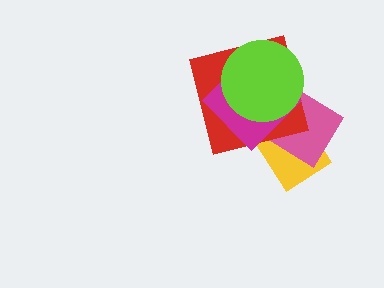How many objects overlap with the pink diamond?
4 objects overlap with the pink diamond.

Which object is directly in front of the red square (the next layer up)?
The magenta diamond is directly in front of the red square.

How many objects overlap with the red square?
4 objects overlap with the red square.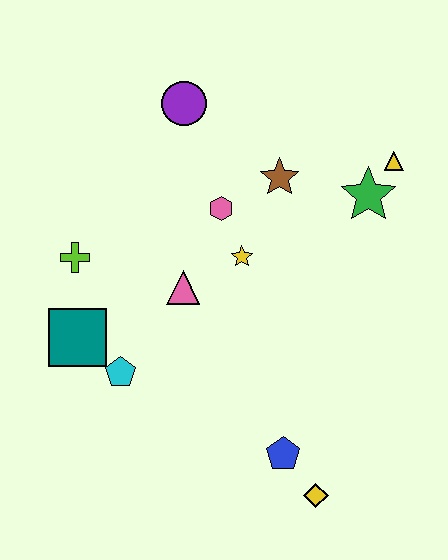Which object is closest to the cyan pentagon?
The teal square is closest to the cyan pentagon.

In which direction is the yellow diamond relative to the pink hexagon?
The yellow diamond is below the pink hexagon.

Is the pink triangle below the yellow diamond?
No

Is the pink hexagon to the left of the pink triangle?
No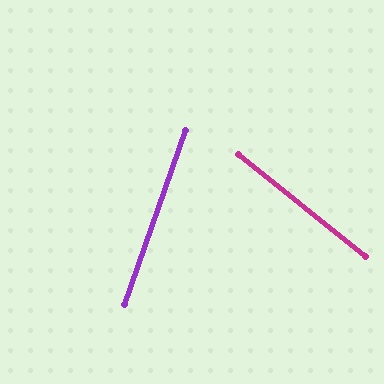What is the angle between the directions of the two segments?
Approximately 70 degrees.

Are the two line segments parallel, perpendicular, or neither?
Neither parallel nor perpendicular — they differ by about 70°.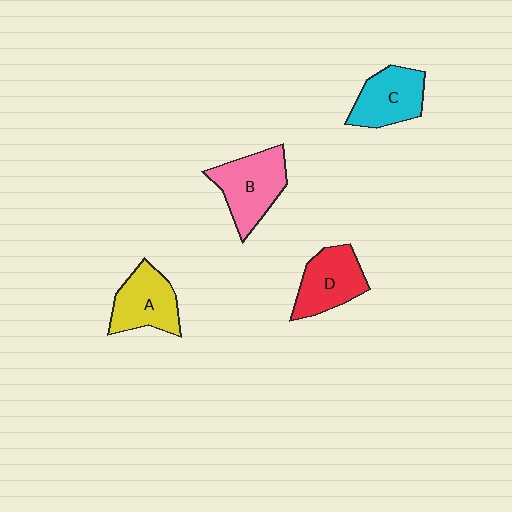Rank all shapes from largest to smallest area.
From largest to smallest: B (pink), D (red), A (yellow), C (cyan).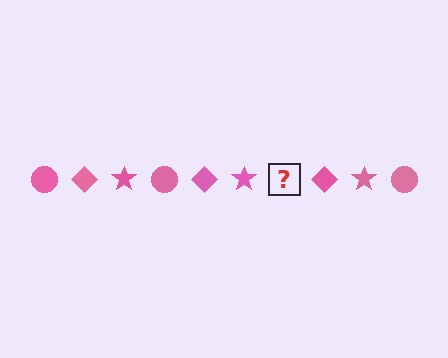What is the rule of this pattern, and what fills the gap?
The rule is that the pattern cycles through circle, diamond, star shapes in pink. The gap should be filled with a pink circle.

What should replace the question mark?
The question mark should be replaced with a pink circle.